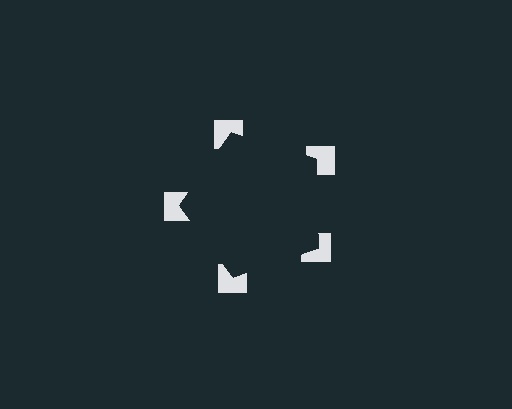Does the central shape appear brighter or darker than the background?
It typically appears slightly darker than the background, even though no actual brightness change is drawn.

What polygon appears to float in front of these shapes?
An illusory pentagon — its edges are inferred from the aligned wedge cuts in the notched squares, not physically drawn.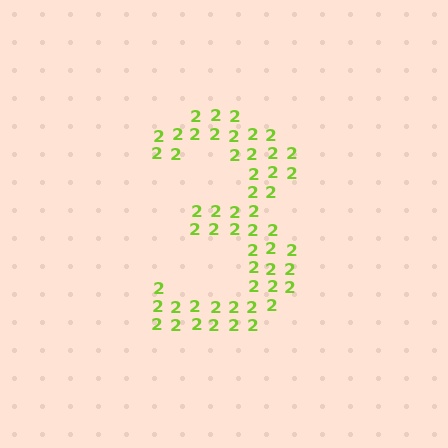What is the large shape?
The large shape is the digit 3.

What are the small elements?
The small elements are digit 2's.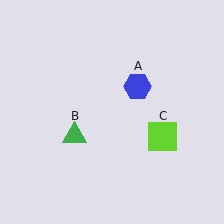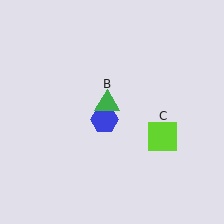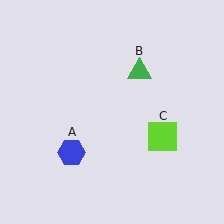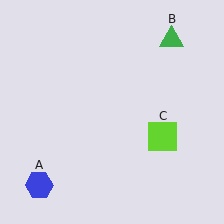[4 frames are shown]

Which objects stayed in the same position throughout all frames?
Lime square (object C) remained stationary.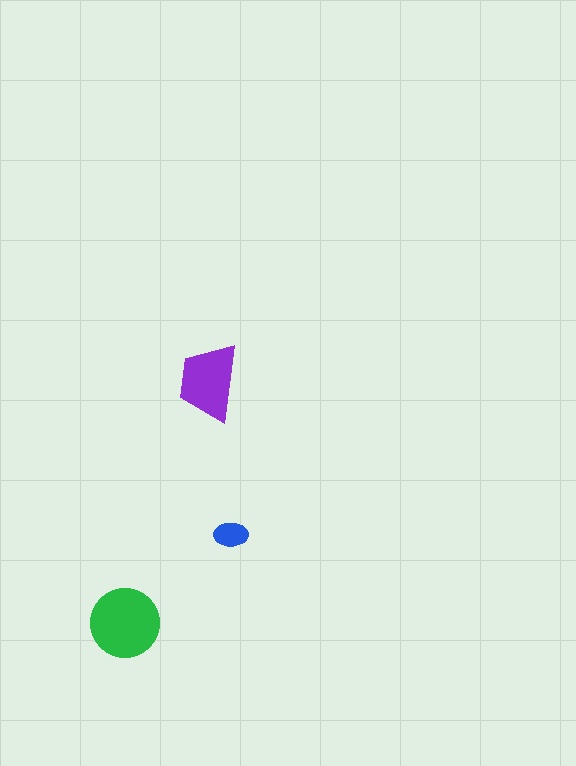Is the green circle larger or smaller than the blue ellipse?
Larger.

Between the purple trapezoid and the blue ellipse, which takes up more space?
The purple trapezoid.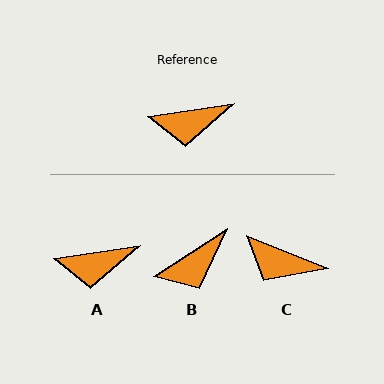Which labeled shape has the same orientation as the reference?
A.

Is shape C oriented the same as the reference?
No, it is off by about 31 degrees.